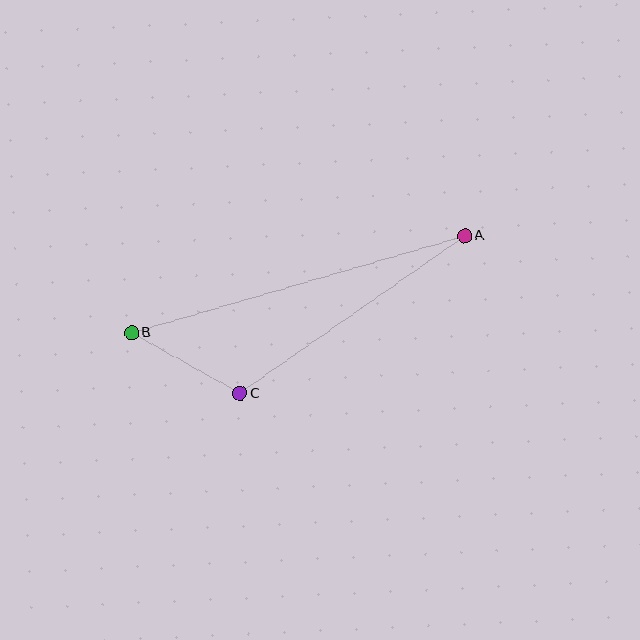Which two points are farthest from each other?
Points A and B are farthest from each other.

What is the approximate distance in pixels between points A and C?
The distance between A and C is approximately 275 pixels.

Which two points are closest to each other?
Points B and C are closest to each other.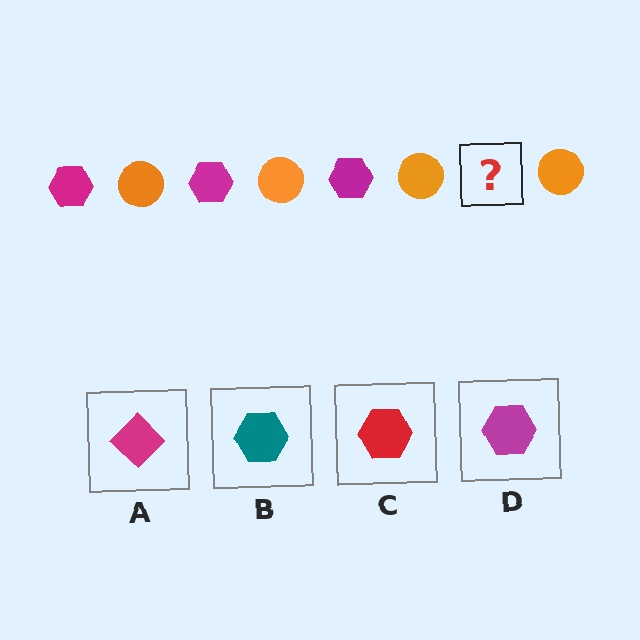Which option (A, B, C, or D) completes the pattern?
D.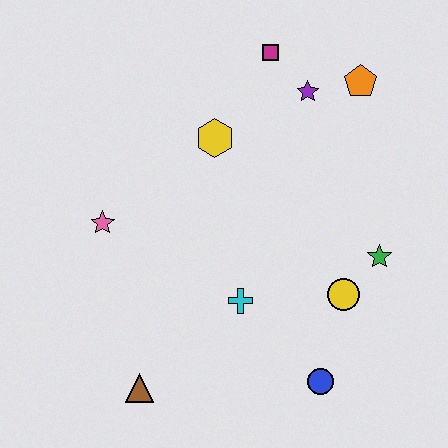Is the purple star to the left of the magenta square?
No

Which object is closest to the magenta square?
The purple star is closest to the magenta square.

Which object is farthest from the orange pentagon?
The brown triangle is farthest from the orange pentagon.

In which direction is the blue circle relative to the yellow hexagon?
The blue circle is below the yellow hexagon.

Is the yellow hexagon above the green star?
Yes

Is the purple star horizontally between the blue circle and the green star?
No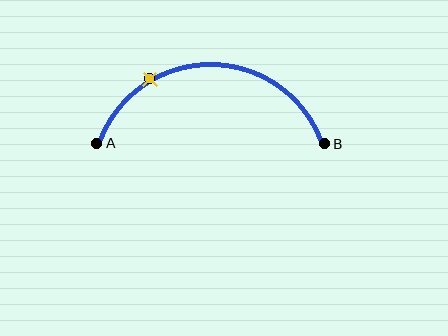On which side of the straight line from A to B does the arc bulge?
The arc bulges above the straight line connecting A and B.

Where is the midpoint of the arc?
The arc midpoint is the point on the curve farthest from the straight line joining A and B. It sits above that line.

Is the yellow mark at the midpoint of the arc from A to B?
No. The yellow mark lies on the arc but is closer to endpoint A. The arc midpoint would be at the point on the curve equidistant along the arc from both A and B.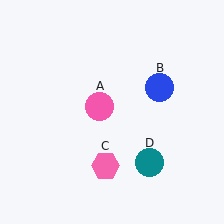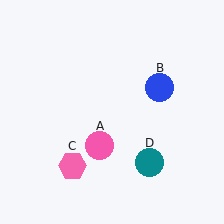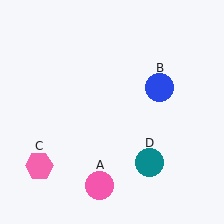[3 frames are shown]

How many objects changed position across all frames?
2 objects changed position: pink circle (object A), pink hexagon (object C).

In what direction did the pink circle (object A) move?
The pink circle (object A) moved down.